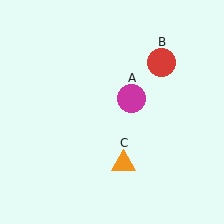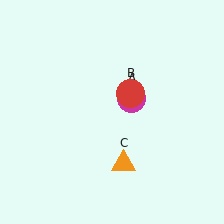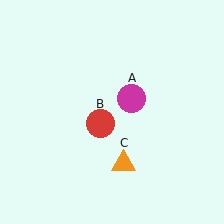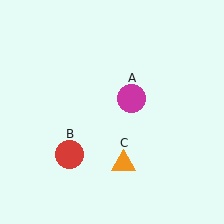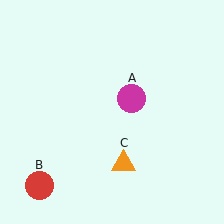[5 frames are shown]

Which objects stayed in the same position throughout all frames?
Magenta circle (object A) and orange triangle (object C) remained stationary.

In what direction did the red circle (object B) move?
The red circle (object B) moved down and to the left.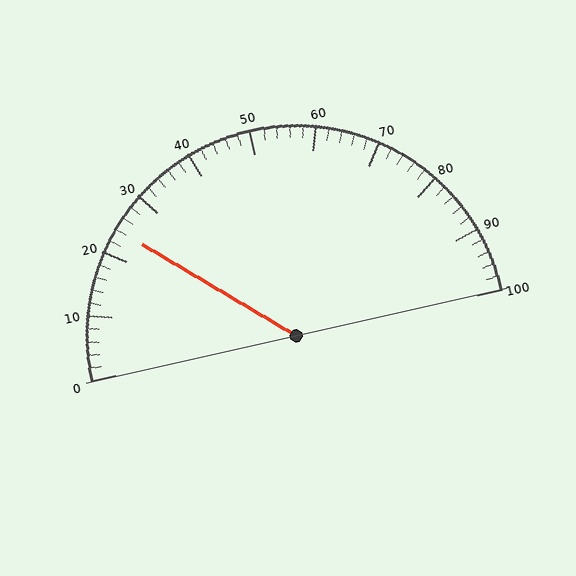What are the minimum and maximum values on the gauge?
The gauge ranges from 0 to 100.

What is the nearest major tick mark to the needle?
The nearest major tick mark is 20.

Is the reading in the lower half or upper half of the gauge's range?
The reading is in the lower half of the range (0 to 100).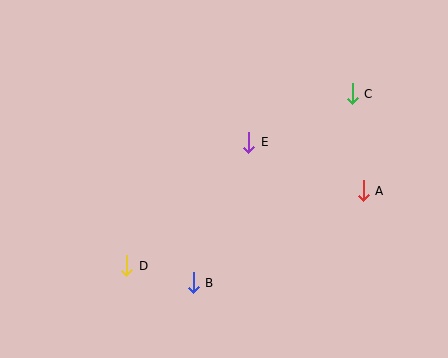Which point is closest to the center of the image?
Point E at (249, 142) is closest to the center.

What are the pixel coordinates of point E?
Point E is at (249, 142).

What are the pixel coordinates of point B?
Point B is at (193, 283).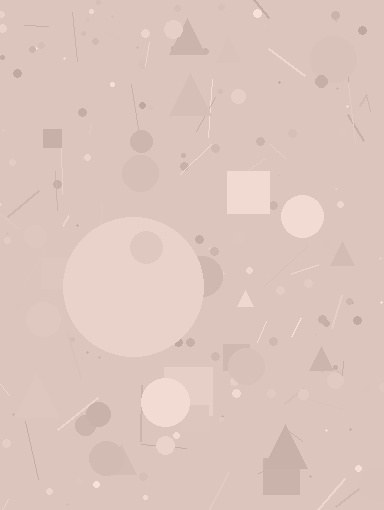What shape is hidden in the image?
A circle is hidden in the image.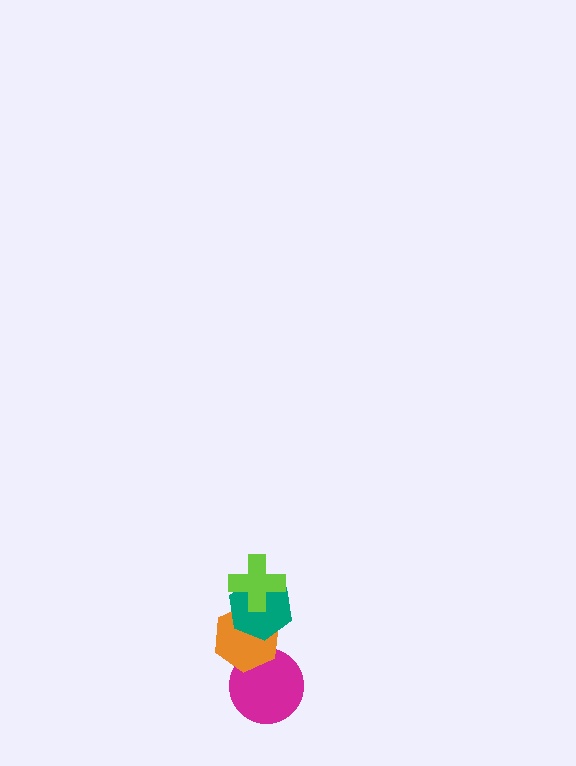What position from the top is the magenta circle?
The magenta circle is 4th from the top.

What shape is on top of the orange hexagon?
The teal hexagon is on top of the orange hexagon.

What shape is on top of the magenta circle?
The orange hexagon is on top of the magenta circle.